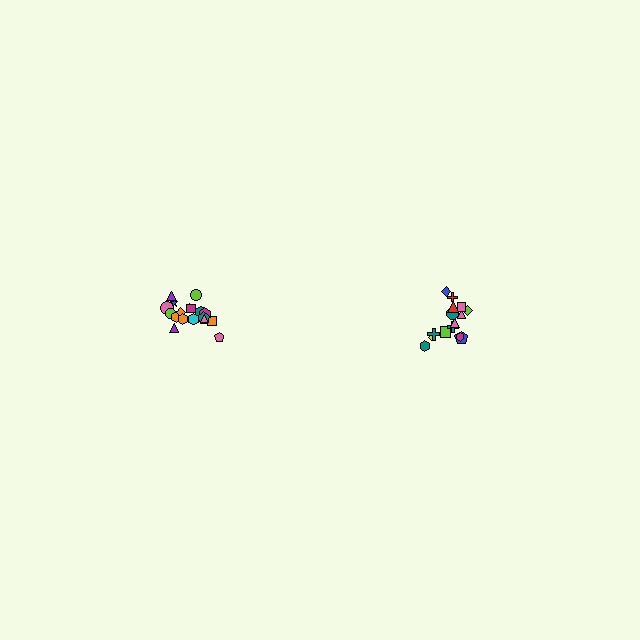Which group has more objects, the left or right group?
The left group.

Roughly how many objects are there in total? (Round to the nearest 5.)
Roughly 35 objects in total.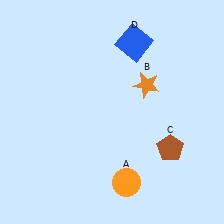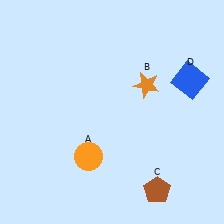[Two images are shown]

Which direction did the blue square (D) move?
The blue square (D) moved right.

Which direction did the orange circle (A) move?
The orange circle (A) moved left.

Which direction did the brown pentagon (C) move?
The brown pentagon (C) moved down.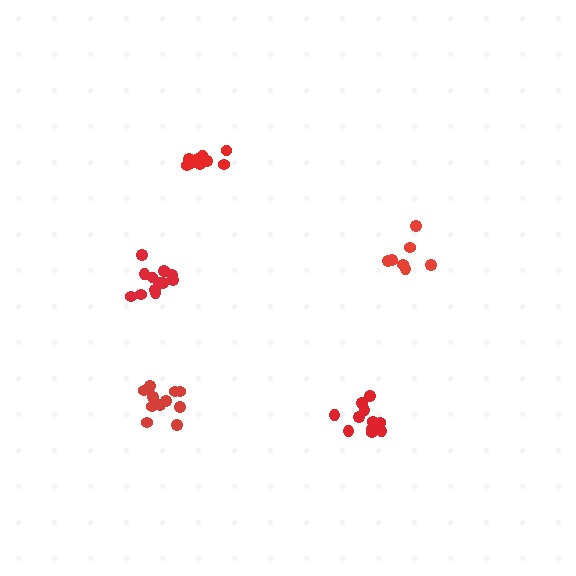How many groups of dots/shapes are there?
There are 5 groups.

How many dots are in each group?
Group 1: 11 dots, Group 2: 9 dots, Group 3: 7 dots, Group 4: 11 dots, Group 5: 13 dots (51 total).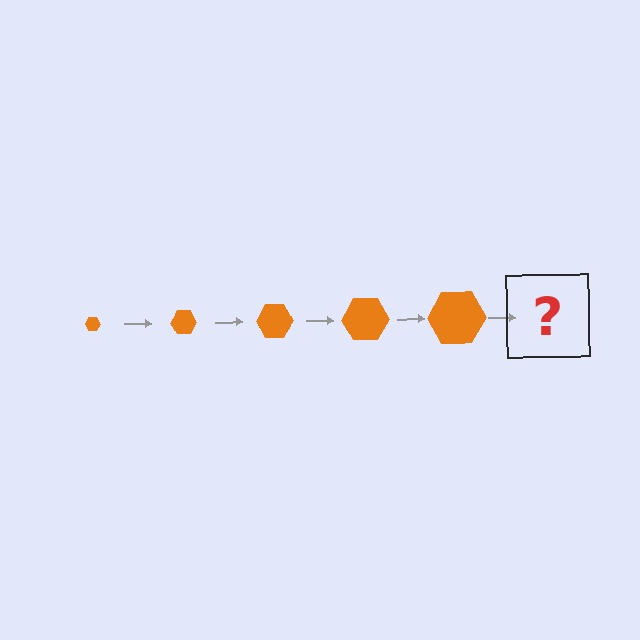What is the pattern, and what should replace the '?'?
The pattern is that the hexagon gets progressively larger each step. The '?' should be an orange hexagon, larger than the previous one.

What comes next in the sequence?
The next element should be an orange hexagon, larger than the previous one.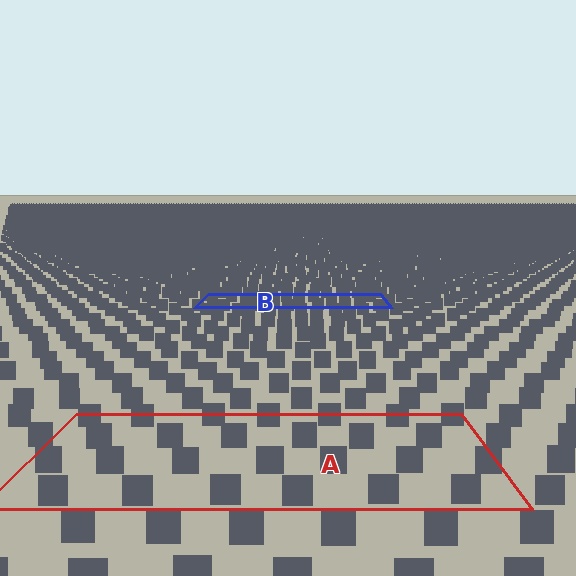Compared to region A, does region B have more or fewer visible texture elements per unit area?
Region B has more texture elements per unit area — they are packed more densely because it is farther away.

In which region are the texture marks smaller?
The texture marks are smaller in region B, because it is farther away.